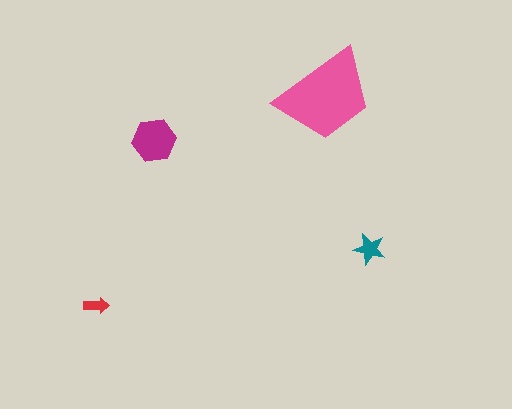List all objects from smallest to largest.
The red arrow, the teal star, the magenta hexagon, the pink trapezoid.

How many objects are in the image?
There are 4 objects in the image.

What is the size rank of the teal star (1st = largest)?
3rd.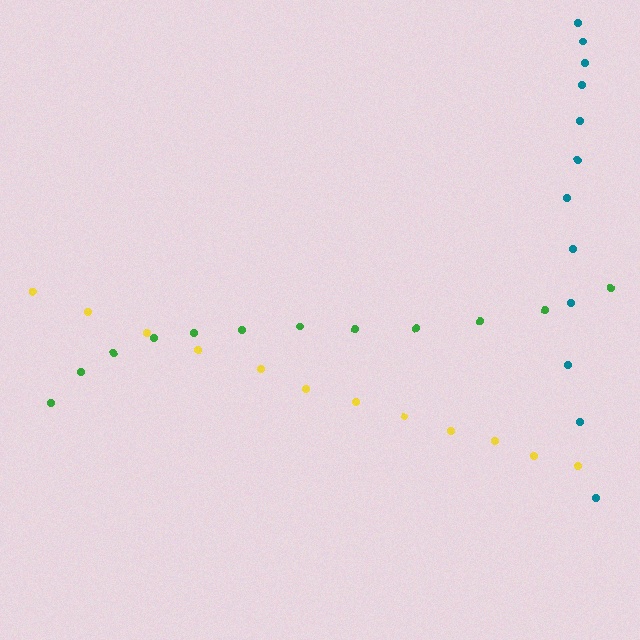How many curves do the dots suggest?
There are 3 distinct paths.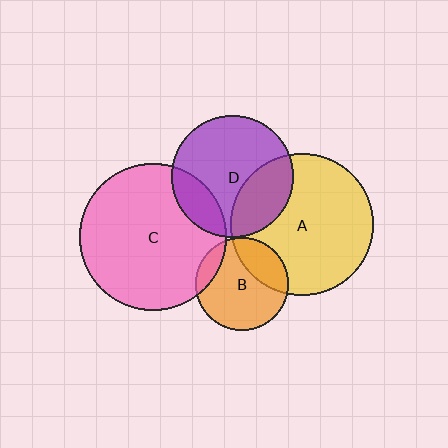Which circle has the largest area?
Circle C (pink).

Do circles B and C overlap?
Yes.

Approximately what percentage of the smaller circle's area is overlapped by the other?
Approximately 15%.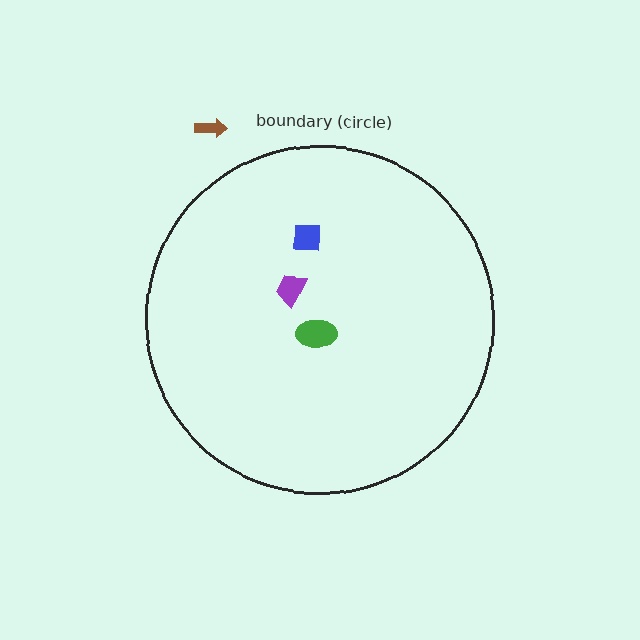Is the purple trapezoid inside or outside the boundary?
Inside.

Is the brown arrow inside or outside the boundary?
Outside.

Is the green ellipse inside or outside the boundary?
Inside.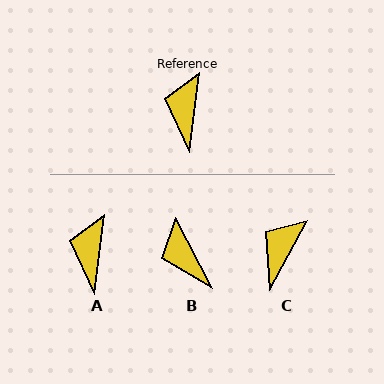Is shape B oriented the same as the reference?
No, it is off by about 35 degrees.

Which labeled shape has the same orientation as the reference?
A.